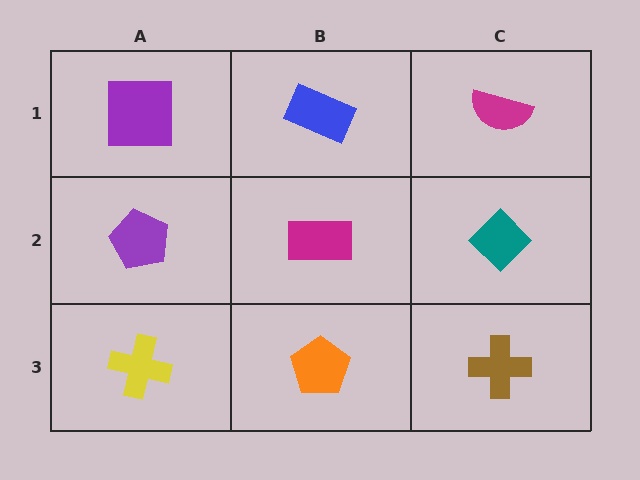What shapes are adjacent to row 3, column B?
A magenta rectangle (row 2, column B), a yellow cross (row 3, column A), a brown cross (row 3, column C).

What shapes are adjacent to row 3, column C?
A teal diamond (row 2, column C), an orange pentagon (row 3, column B).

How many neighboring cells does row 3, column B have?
3.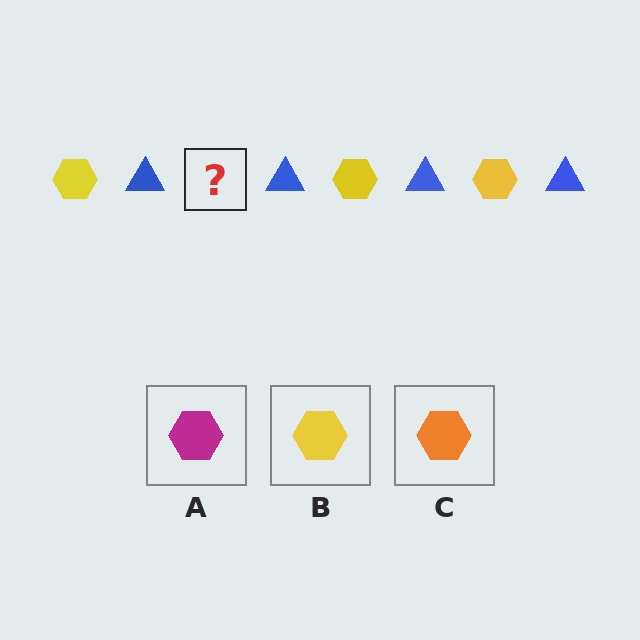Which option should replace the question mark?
Option B.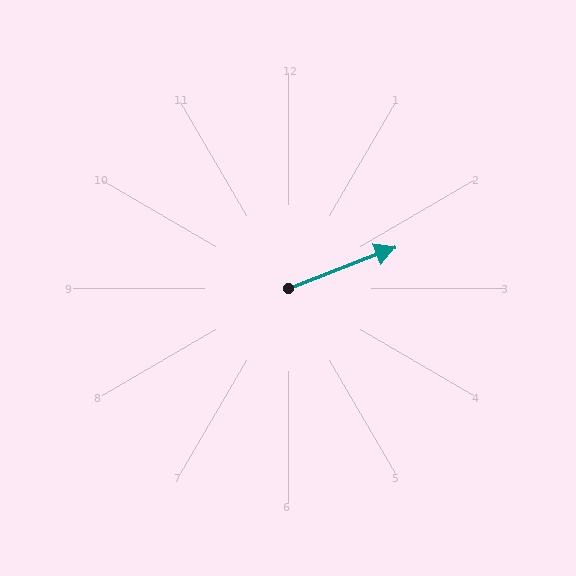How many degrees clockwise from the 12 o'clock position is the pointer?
Approximately 69 degrees.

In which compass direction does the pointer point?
East.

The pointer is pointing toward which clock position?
Roughly 2 o'clock.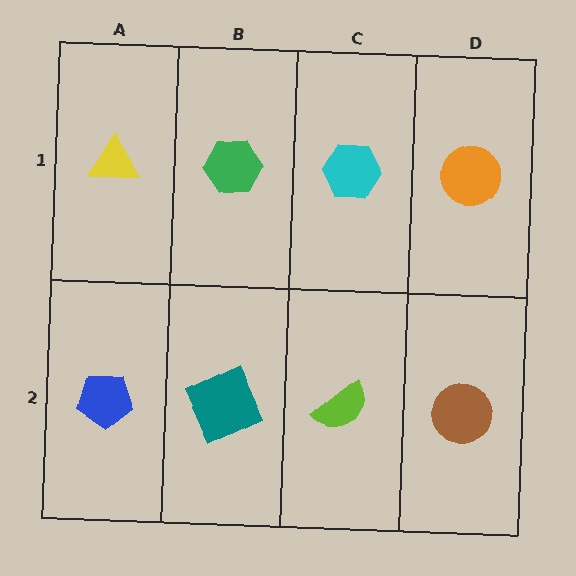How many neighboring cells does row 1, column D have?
2.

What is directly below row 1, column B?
A teal square.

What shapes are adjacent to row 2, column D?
An orange circle (row 1, column D), a lime semicircle (row 2, column C).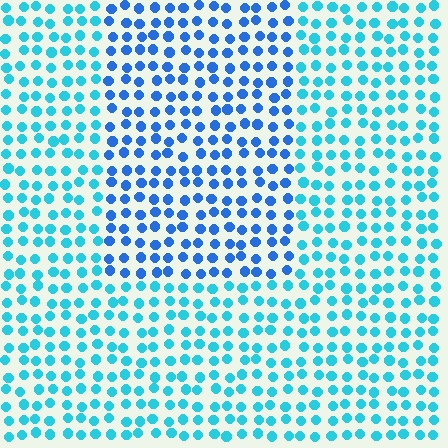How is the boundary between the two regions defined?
The boundary is defined purely by a slight shift in hue (about 31 degrees). Spacing, size, and orientation are identical on both sides.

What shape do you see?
I see a rectangle.